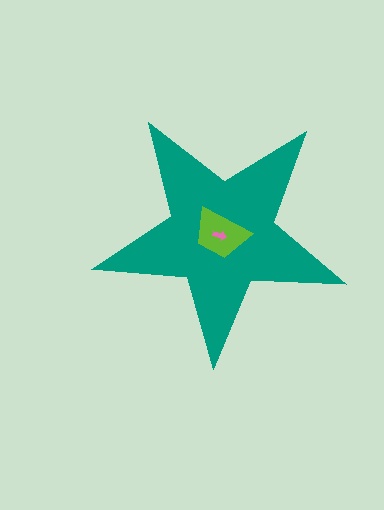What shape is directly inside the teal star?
The lime trapezoid.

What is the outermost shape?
The teal star.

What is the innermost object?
The pink arrow.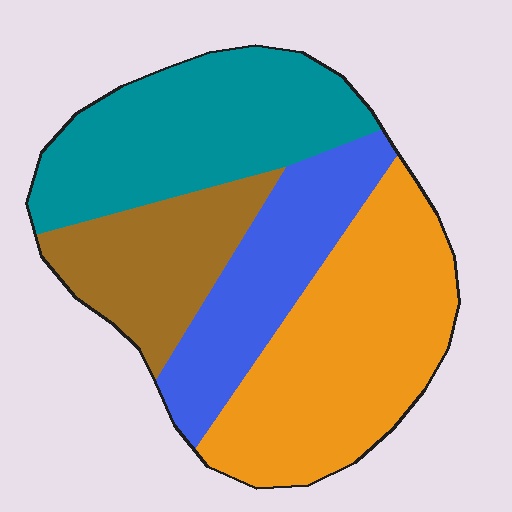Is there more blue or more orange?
Orange.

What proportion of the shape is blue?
Blue covers roughly 20% of the shape.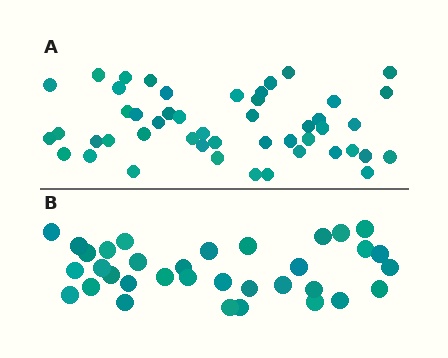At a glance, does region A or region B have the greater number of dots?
Region A (the top region) has more dots.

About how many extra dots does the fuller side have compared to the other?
Region A has approximately 15 more dots than region B.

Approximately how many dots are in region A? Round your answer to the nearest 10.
About 50 dots. (The exact count is 48, which rounds to 50.)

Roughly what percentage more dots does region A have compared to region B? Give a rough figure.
About 40% more.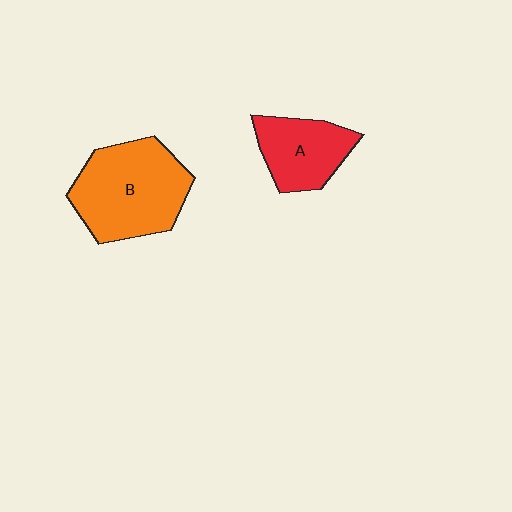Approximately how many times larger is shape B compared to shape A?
Approximately 1.6 times.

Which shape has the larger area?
Shape B (orange).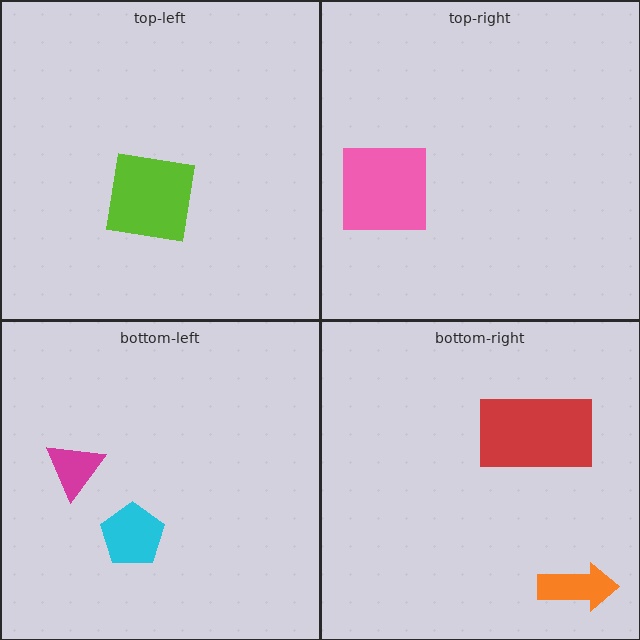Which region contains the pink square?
The top-right region.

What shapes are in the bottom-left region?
The magenta triangle, the cyan pentagon.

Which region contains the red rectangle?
The bottom-right region.